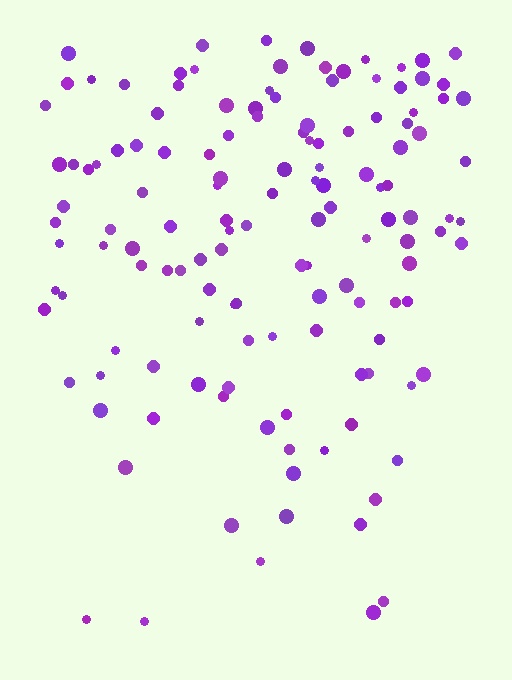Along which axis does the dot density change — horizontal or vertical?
Vertical.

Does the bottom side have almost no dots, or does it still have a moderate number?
Still a moderate number, just noticeably fewer than the top.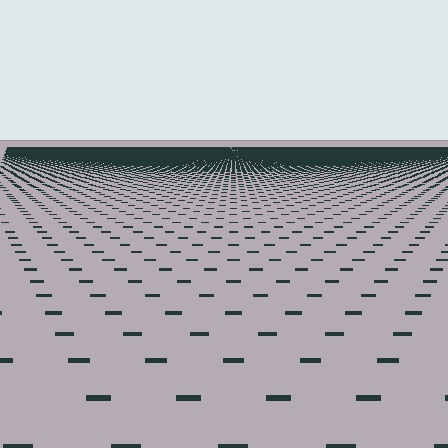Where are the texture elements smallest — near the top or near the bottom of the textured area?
Near the top.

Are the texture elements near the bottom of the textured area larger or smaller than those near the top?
Larger. Near the bottom, elements are closer to the viewer and appear at a bigger on-screen size.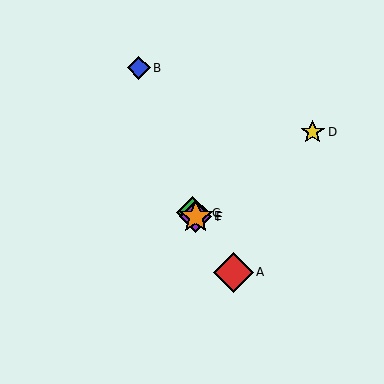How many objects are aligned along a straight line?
4 objects (A, C, E, F) are aligned along a straight line.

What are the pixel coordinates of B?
Object B is at (139, 68).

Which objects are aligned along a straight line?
Objects A, C, E, F are aligned along a straight line.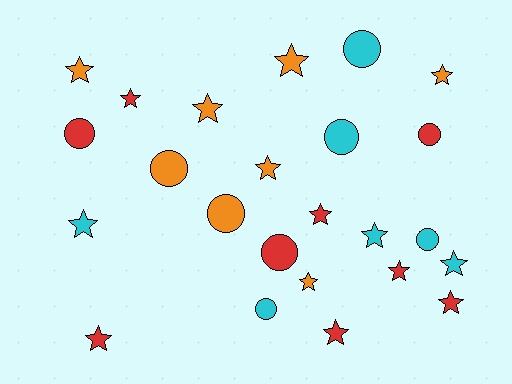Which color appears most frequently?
Red, with 9 objects.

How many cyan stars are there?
There are 3 cyan stars.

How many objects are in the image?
There are 24 objects.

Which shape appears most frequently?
Star, with 15 objects.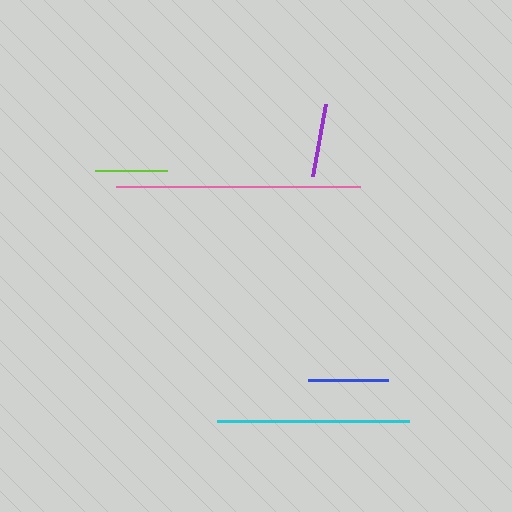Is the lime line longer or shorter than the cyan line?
The cyan line is longer than the lime line.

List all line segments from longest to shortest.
From longest to shortest: pink, cyan, blue, purple, lime.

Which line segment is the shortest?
The lime line is the shortest at approximately 72 pixels.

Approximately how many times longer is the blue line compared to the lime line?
The blue line is approximately 1.1 times the length of the lime line.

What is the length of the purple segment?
The purple segment is approximately 73 pixels long.